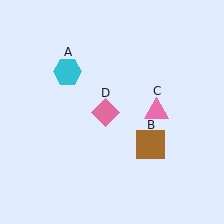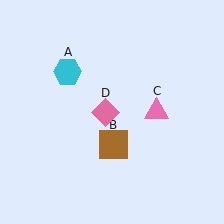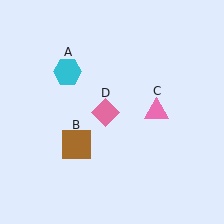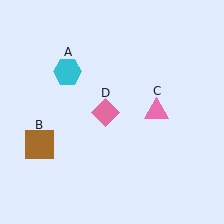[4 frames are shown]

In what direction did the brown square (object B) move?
The brown square (object B) moved left.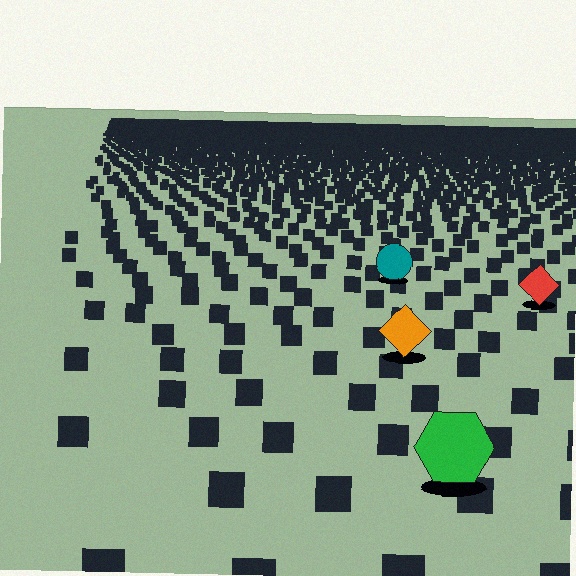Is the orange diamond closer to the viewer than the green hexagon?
No. The green hexagon is closer — you can tell from the texture gradient: the ground texture is coarser near it.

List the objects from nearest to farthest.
From nearest to farthest: the green hexagon, the orange diamond, the red diamond, the teal circle.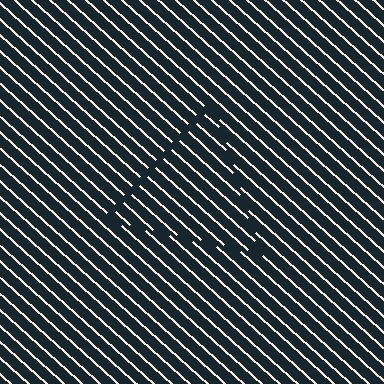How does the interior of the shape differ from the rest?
The interior of the shape contains the same grating, shifted by half a period — the contour is defined by the phase discontinuity where line-ends from the inner and outer gratings abut.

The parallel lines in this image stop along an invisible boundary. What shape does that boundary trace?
An illusory triangle. The interior of the shape contains the same grating, shifted by half a period — the contour is defined by the phase discontinuity where line-ends from the inner and outer gratings abut.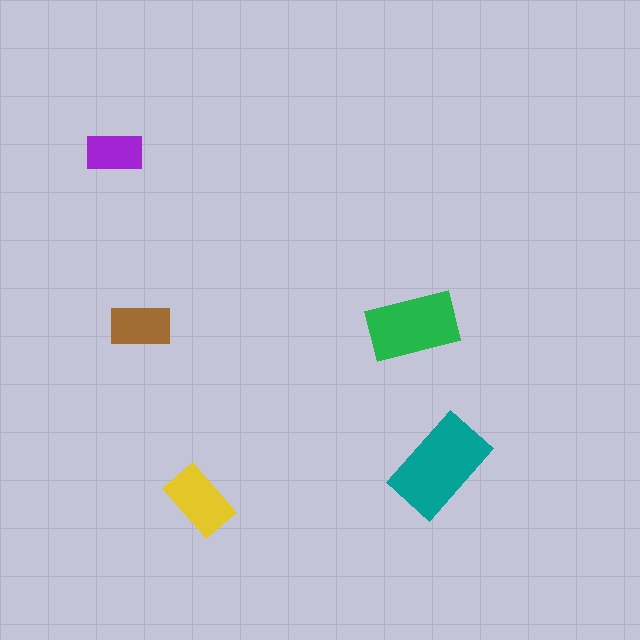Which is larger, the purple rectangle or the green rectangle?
The green one.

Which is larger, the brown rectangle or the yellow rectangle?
The yellow one.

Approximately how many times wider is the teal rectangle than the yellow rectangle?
About 1.5 times wider.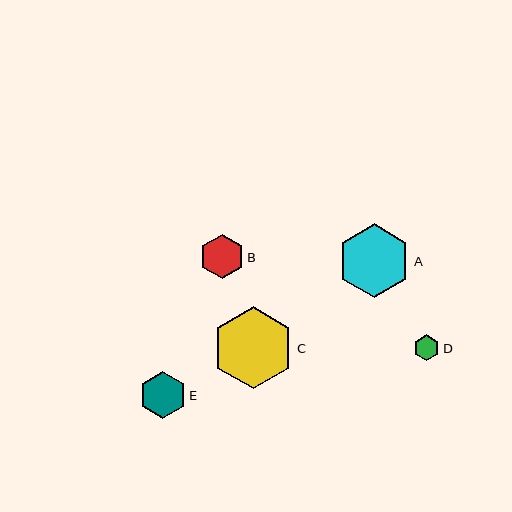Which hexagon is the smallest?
Hexagon D is the smallest with a size of approximately 26 pixels.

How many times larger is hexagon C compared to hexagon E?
Hexagon C is approximately 1.7 times the size of hexagon E.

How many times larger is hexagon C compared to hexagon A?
Hexagon C is approximately 1.1 times the size of hexagon A.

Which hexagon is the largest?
Hexagon C is the largest with a size of approximately 82 pixels.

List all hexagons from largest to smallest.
From largest to smallest: C, A, E, B, D.